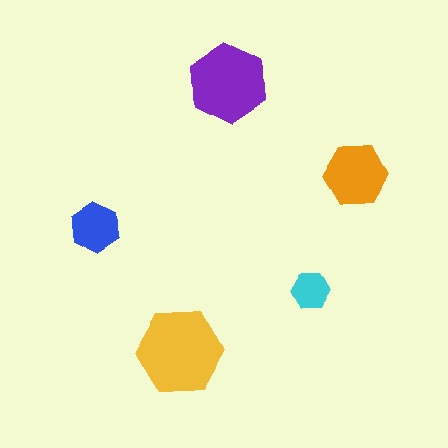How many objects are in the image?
There are 5 objects in the image.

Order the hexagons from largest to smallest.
the yellow one, the purple one, the orange one, the blue one, the cyan one.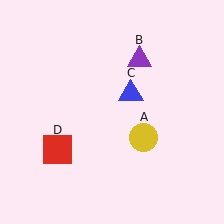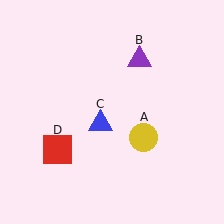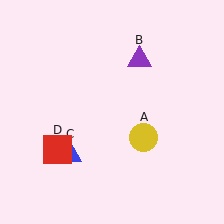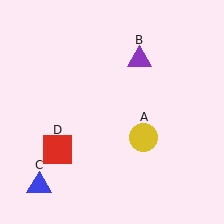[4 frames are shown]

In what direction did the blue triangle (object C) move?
The blue triangle (object C) moved down and to the left.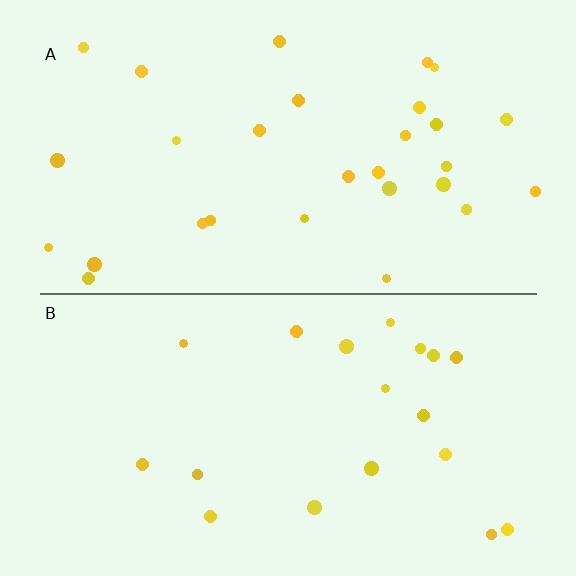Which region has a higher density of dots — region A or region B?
A (the top).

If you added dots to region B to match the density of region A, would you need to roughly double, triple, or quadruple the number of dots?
Approximately double.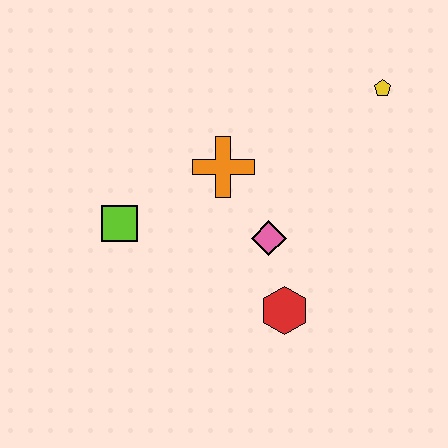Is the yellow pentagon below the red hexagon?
No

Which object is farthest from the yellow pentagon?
The lime square is farthest from the yellow pentagon.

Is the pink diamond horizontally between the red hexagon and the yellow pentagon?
No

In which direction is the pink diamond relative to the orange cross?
The pink diamond is below the orange cross.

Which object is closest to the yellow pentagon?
The orange cross is closest to the yellow pentagon.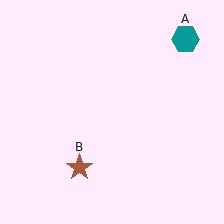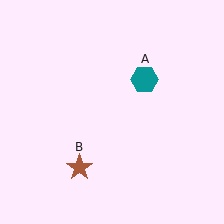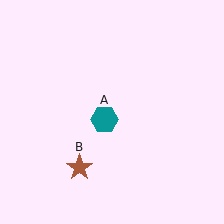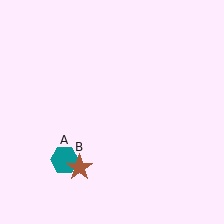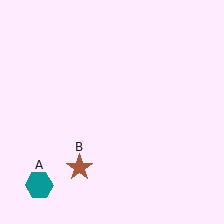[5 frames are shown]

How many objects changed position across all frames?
1 object changed position: teal hexagon (object A).